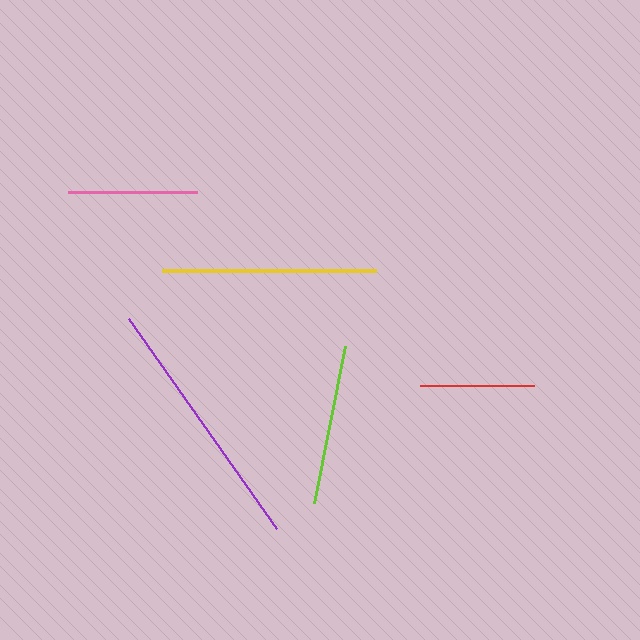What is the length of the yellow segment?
The yellow segment is approximately 214 pixels long.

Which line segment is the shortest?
The red line is the shortest at approximately 114 pixels.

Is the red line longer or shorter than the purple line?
The purple line is longer than the red line.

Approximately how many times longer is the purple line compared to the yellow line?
The purple line is approximately 1.2 times the length of the yellow line.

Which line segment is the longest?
The purple line is the longest at approximately 257 pixels.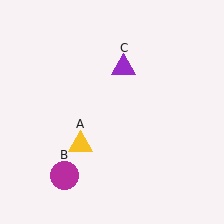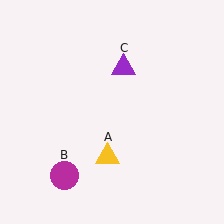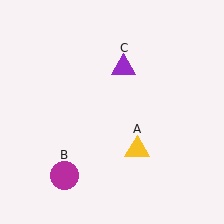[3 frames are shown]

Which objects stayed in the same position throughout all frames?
Magenta circle (object B) and purple triangle (object C) remained stationary.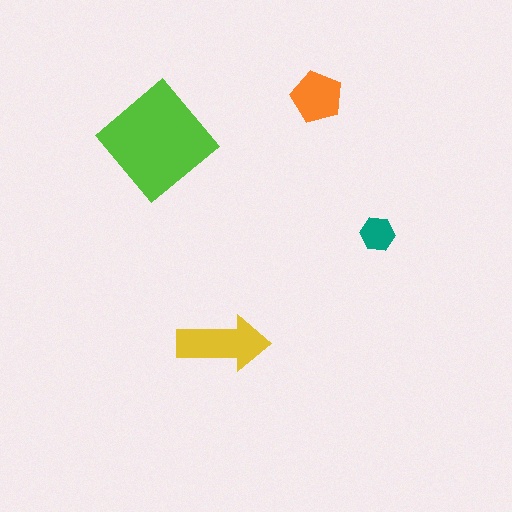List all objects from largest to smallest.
The lime diamond, the yellow arrow, the orange pentagon, the teal hexagon.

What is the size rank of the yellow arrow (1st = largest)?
2nd.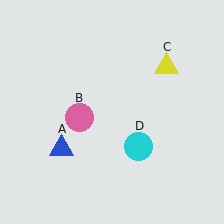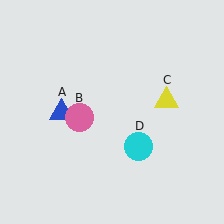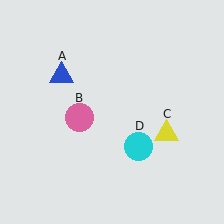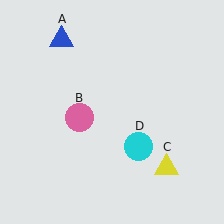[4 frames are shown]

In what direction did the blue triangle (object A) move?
The blue triangle (object A) moved up.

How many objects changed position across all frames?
2 objects changed position: blue triangle (object A), yellow triangle (object C).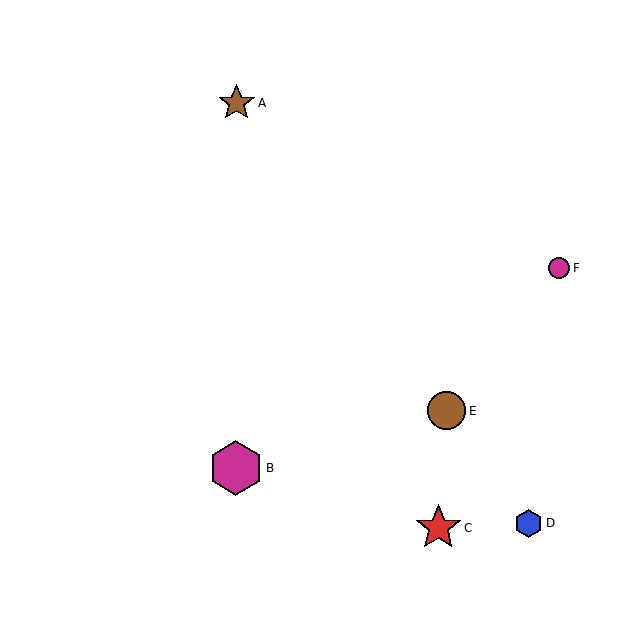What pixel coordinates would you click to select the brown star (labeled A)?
Click at (237, 103) to select the brown star A.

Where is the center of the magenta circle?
The center of the magenta circle is at (559, 268).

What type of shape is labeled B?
Shape B is a magenta hexagon.